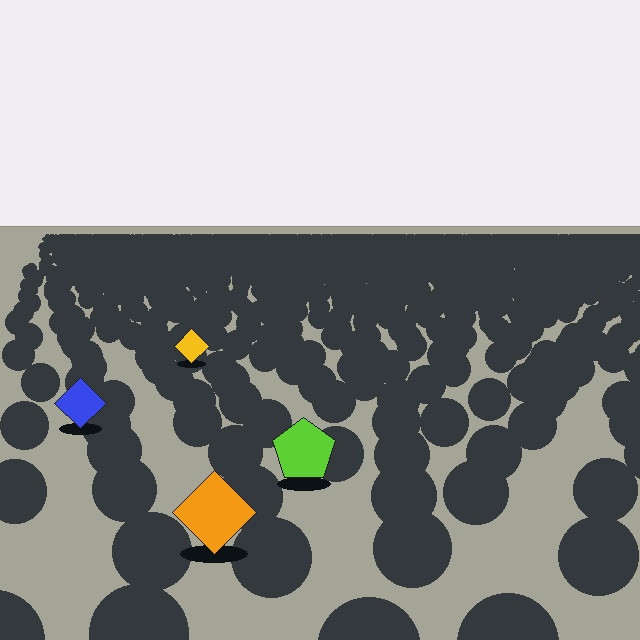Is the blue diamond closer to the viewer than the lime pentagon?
No. The lime pentagon is closer — you can tell from the texture gradient: the ground texture is coarser near it.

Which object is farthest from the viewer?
The yellow diamond is farthest from the viewer. It appears smaller and the ground texture around it is denser.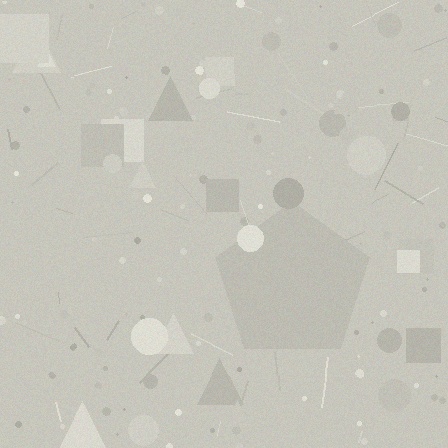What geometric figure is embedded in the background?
A pentagon is embedded in the background.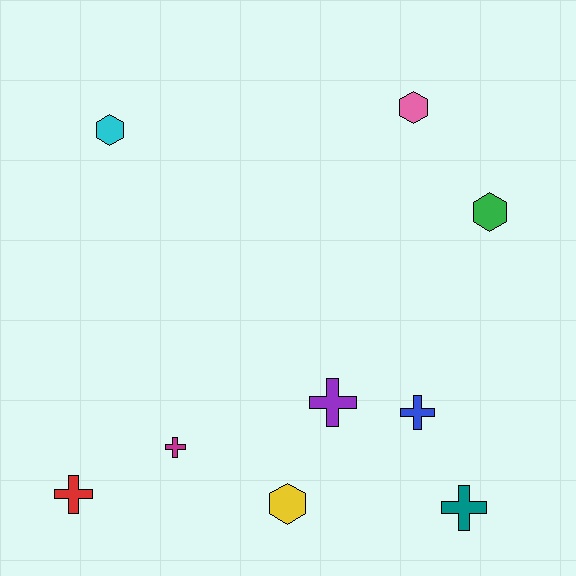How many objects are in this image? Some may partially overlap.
There are 9 objects.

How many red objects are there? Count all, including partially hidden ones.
There is 1 red object.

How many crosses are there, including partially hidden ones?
There are 5 crosses.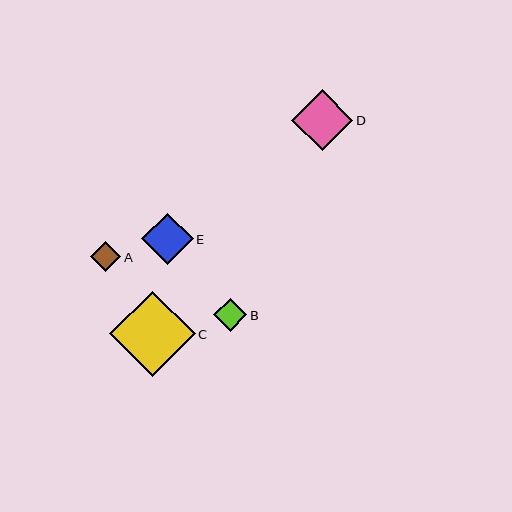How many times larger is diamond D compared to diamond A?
Diamond D is approximately 2.0 times the size of diamond A.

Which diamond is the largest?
Diamond C is the largest with a size of approximately 86 pixels.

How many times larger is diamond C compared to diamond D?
Diamond C is approximately 1.4 times the size of diamond D.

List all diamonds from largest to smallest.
From largest to smallest: C, D, E, B, A.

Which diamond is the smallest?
Diamond A is the smallest with a size of approximately 30 pixels.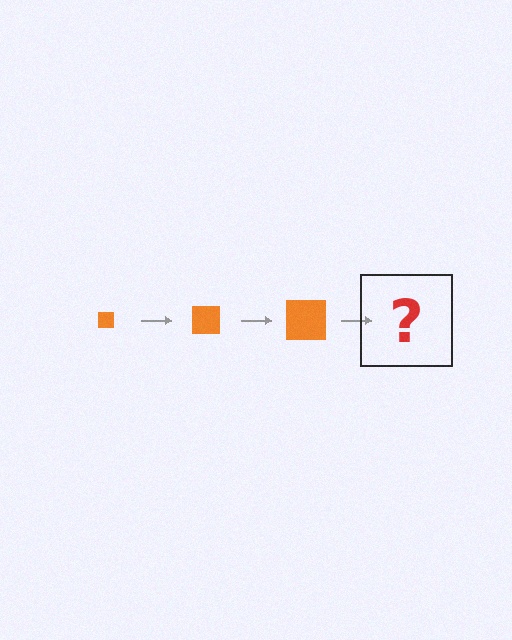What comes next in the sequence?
The next element should be an orange square, larger than the previous one.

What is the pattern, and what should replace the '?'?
The pattern is that the square gets progressively larger each step. The '?' should be an orange square, larger than the previous one.